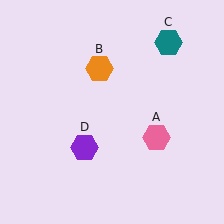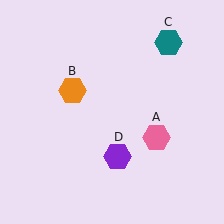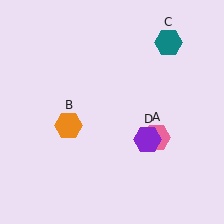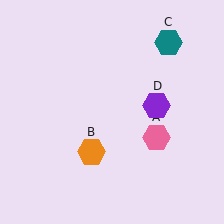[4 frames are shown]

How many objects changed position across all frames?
2 objects changed position: orange hexagon (object B), purple hexagon (object D).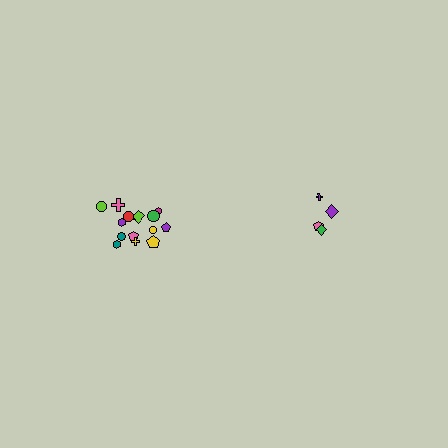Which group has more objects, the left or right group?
The left group.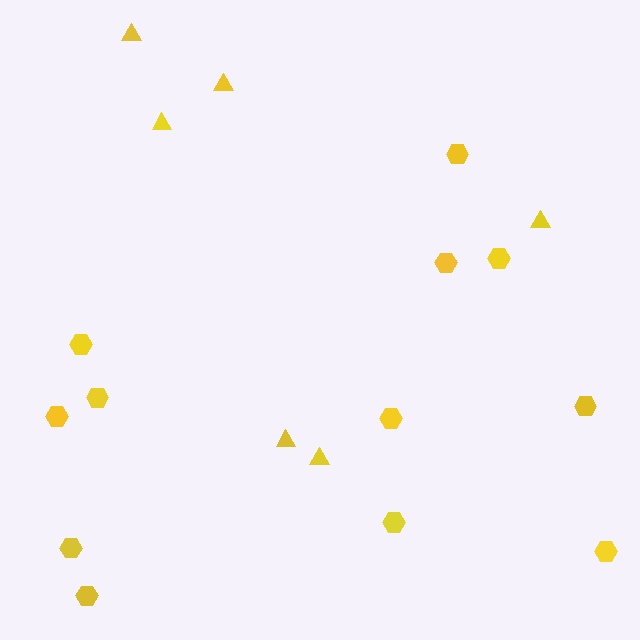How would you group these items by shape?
There are 2 groups: one group of hexagons (12) and one group of triangles (6).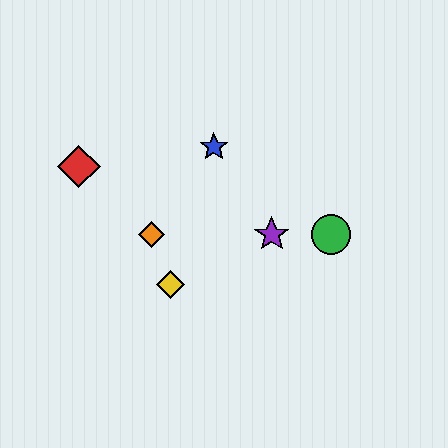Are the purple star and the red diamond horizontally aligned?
No, the purple star is at y≈235 and the red diamond is at y≈166.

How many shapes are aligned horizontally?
3 shapes (the green circle, the purple star, the orange diamond) are aligned horizontally.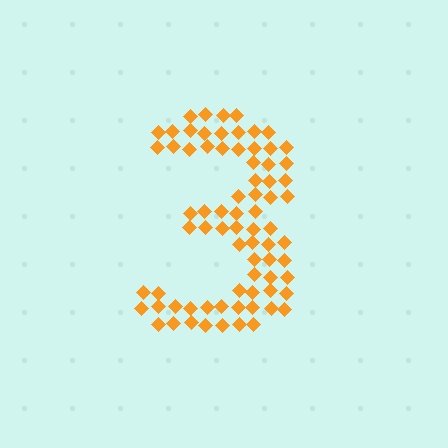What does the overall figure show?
The overall figure shows the digit 3.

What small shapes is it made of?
It is made of small diamonds.